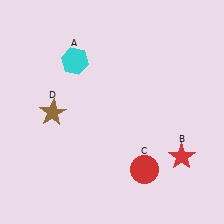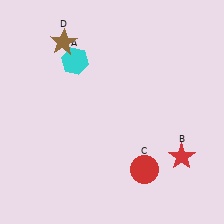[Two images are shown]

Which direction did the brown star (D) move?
The brown star (D) moved up.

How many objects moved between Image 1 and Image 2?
1 object moved between the two images.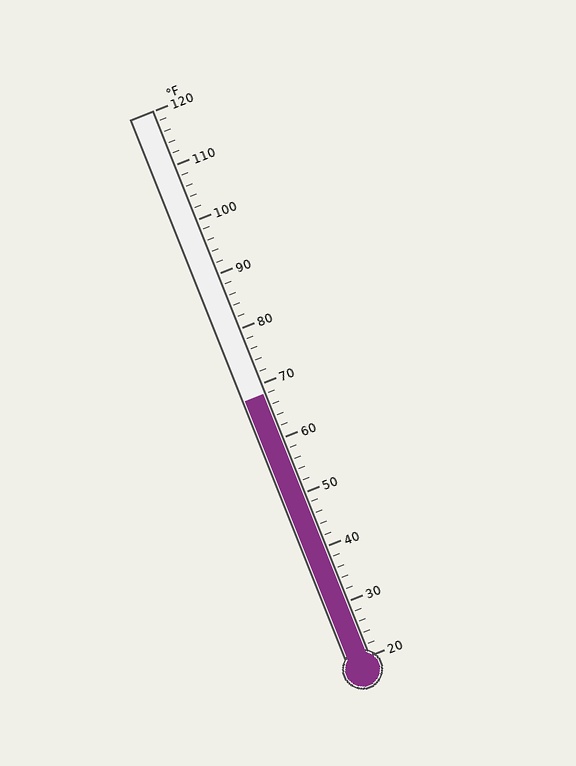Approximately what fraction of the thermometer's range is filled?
The thermometer is filled to approximately 50% of its range.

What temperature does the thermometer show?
The thermometer shows approximately 68°F.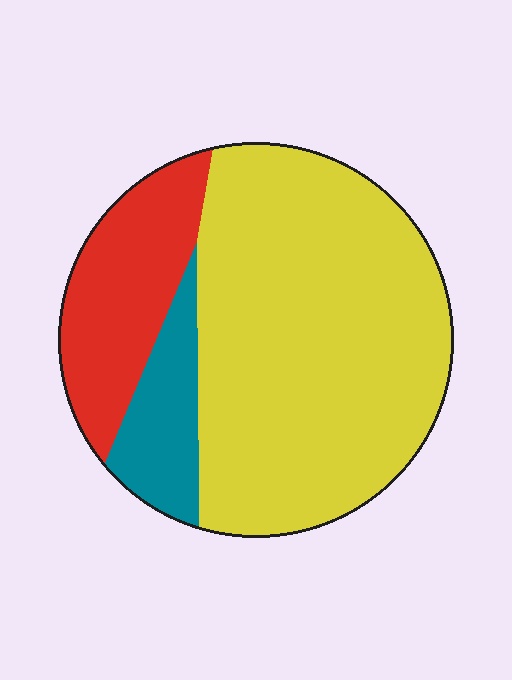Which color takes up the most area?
Yellow, at roughly 70%.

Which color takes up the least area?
Teal, at roughly 10%.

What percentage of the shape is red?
Red takes up about one fifth (1/5) of the shape.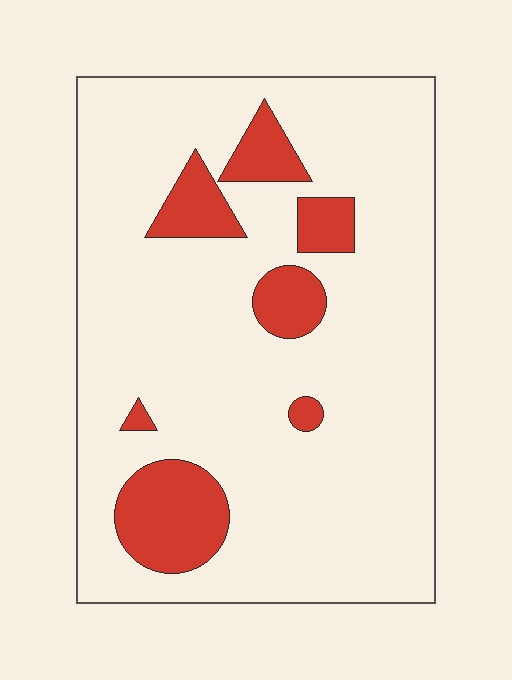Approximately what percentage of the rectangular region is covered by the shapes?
Approximately 15%.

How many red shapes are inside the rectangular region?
7.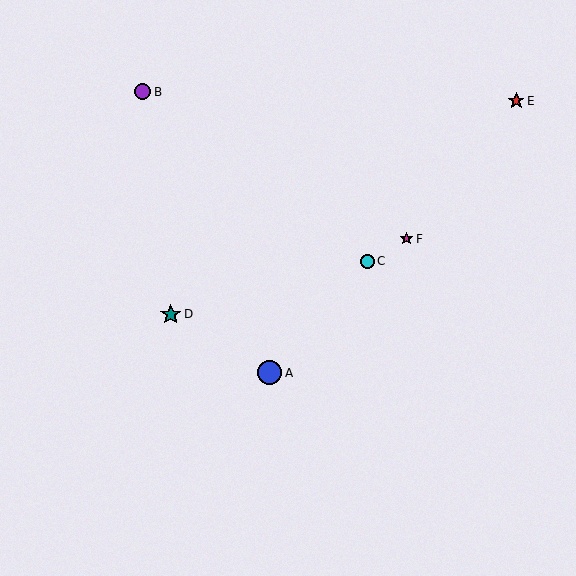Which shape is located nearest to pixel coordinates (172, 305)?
The teal star (labeled D) at (171, 314) is nearest to that location.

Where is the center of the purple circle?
The center of the purple circle is at (143, 92).